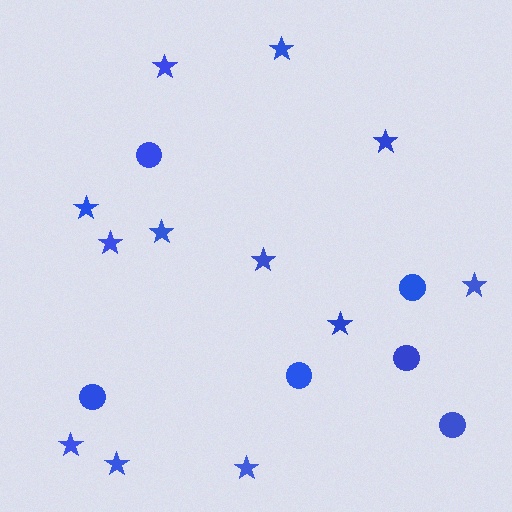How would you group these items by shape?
There are 2 groups: one group of circles (6) and one group of stars (12).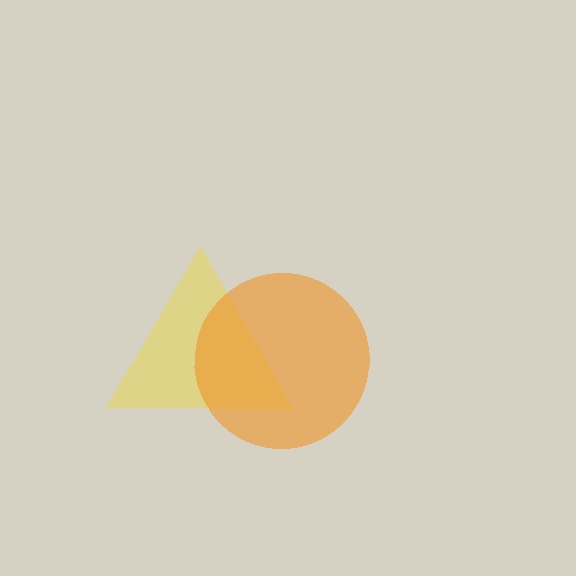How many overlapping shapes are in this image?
There are 2 overlapping shapes in the image.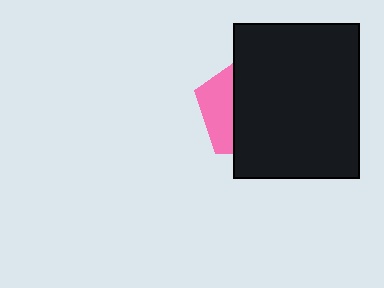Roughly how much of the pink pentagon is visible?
A small part of it is visible (roughly 31%).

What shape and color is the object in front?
The object in front is a black rectangle.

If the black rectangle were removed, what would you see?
You would see the complete pink pentagon.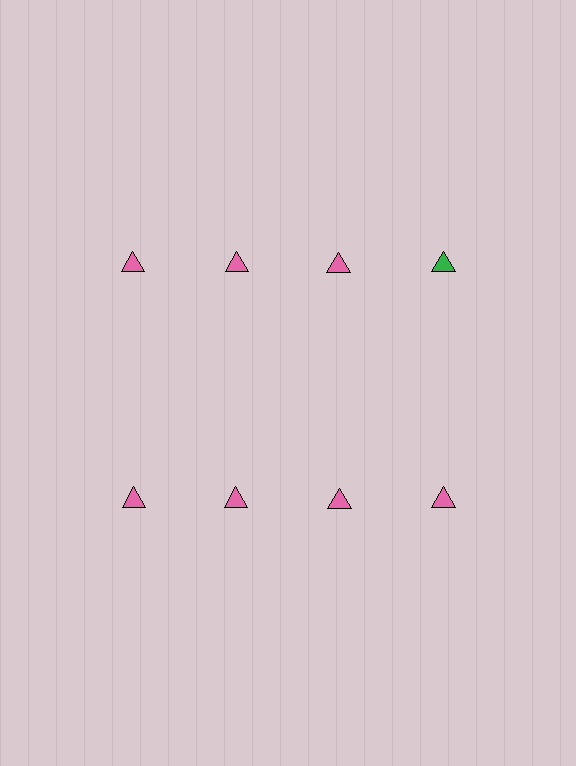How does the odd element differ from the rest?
It has a different color: green instead of pink.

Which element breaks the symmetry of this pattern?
The green triangle in the top row, second from right column breaks the symmetry. All other shapes are pink triangles.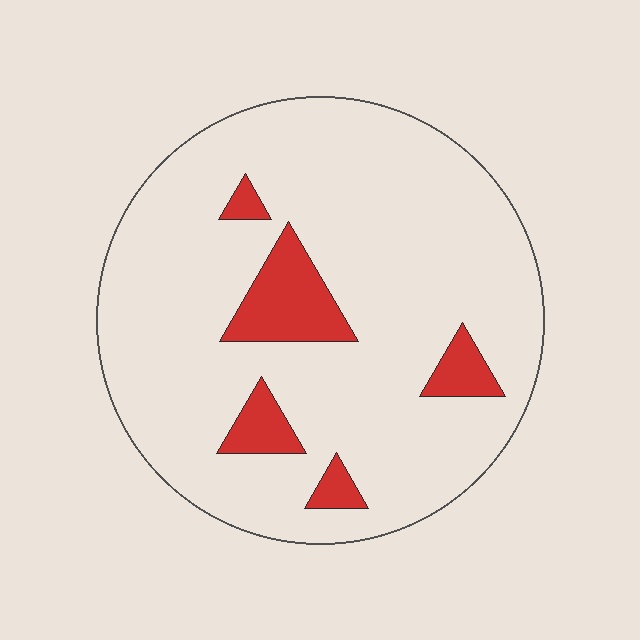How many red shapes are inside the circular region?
5.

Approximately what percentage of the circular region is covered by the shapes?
Approximately 10%.